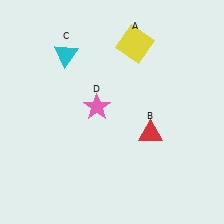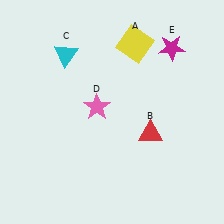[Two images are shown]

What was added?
A magenta star (E) was added in Image 2.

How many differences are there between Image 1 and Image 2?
There is 1 difference between the two images.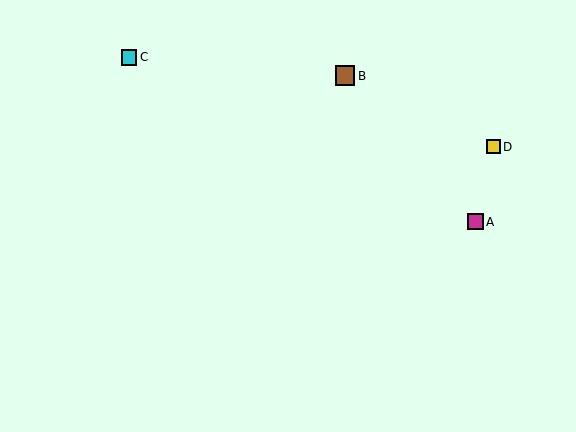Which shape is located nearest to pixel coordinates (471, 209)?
The magenta square (labeled A) at (475, 222) is nearest to that location.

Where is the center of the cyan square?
The center of the cyan square is at (129, 57).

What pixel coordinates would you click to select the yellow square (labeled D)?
Click at (494, 147) to select the yellow square D.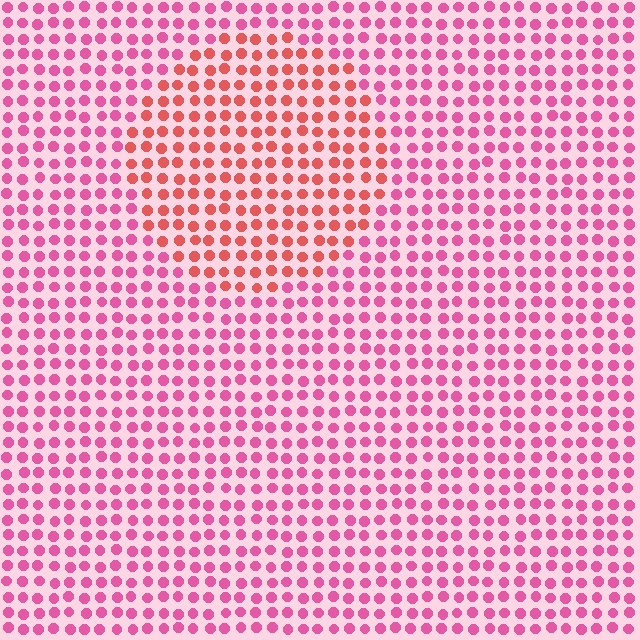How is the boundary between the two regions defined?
The boundary is defined purely by a slight shift in hue (about 32 degrees). Spacing, size, and orientation are identical on both sides.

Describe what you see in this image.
The image is filled with small pink elements in a uniform arrangement. A circle-shaped region is visible where the elements are tinted to a slightly different hue, forming a subtle color boundary.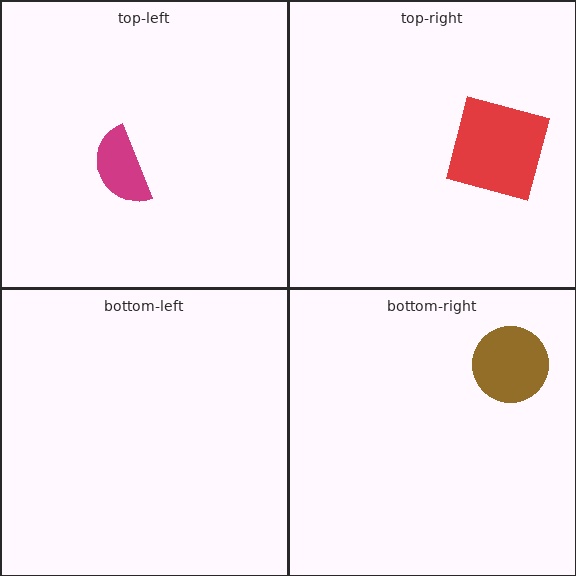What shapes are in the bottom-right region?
The brown circle.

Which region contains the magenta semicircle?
The top-left region.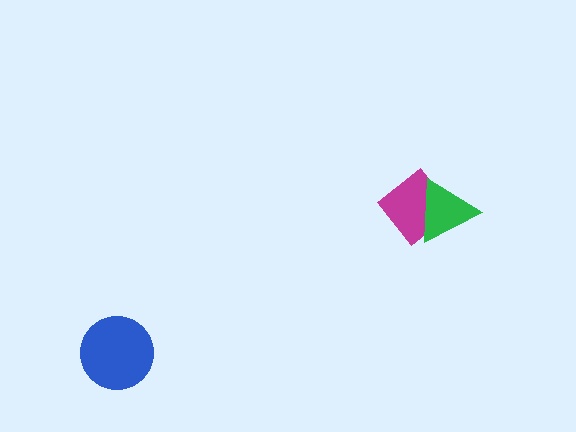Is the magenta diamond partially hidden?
Yes, it is partially covered by another shape.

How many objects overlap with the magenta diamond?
1 object overlaps with the magenta diamond.